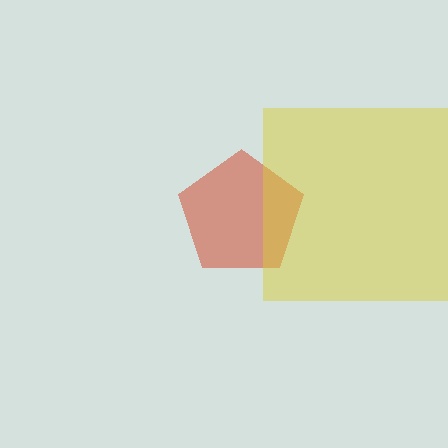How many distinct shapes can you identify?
There are 2 distinct shapes: a red pentagon, a yellow square.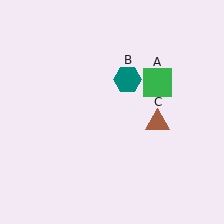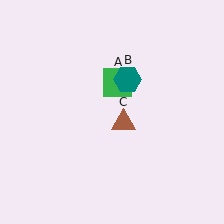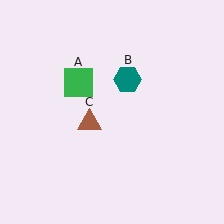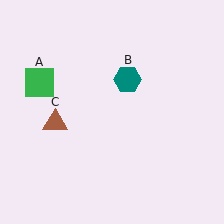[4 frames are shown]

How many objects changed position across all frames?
2 objects changed position: green square (object A), brown triangle (object C).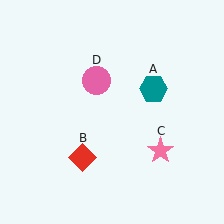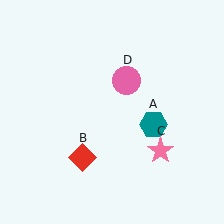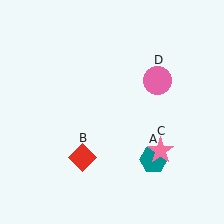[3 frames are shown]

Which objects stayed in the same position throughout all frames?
Red diamond (object B) and pink star (object C) remained stationary.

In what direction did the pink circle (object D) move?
The pink circle (object D) moved right.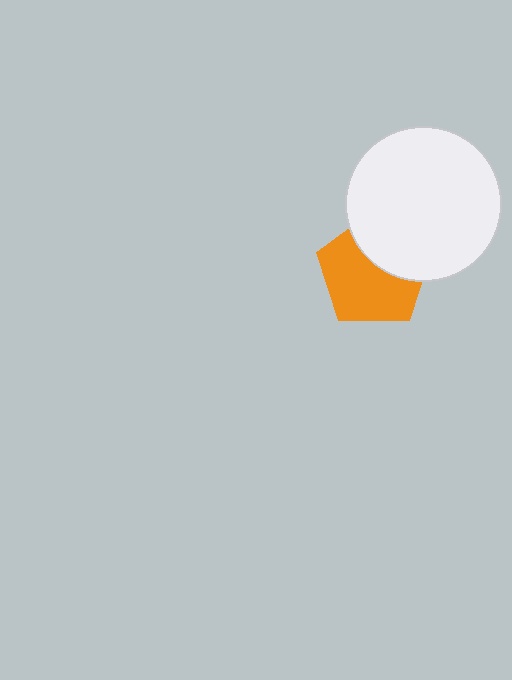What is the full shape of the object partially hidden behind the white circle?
The partially hidden object is an orange pentagon.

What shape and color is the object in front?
The object in front is a white circle.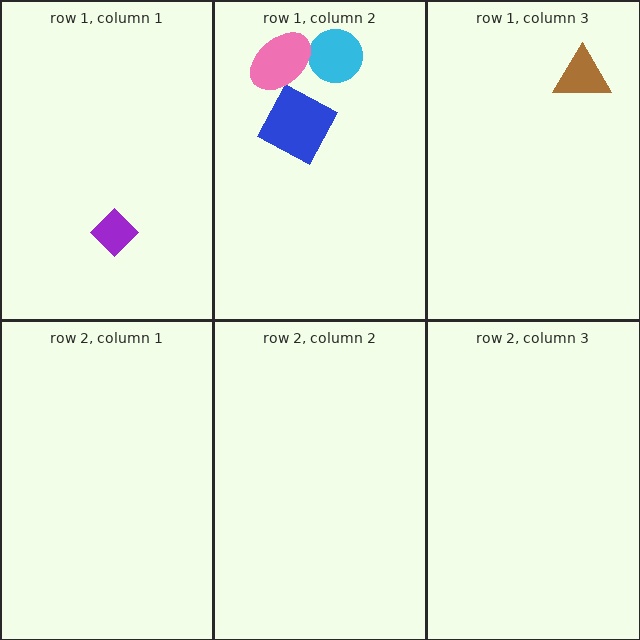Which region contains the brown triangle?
The row 1, column 3 region.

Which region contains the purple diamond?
The row 1, column 1 region.